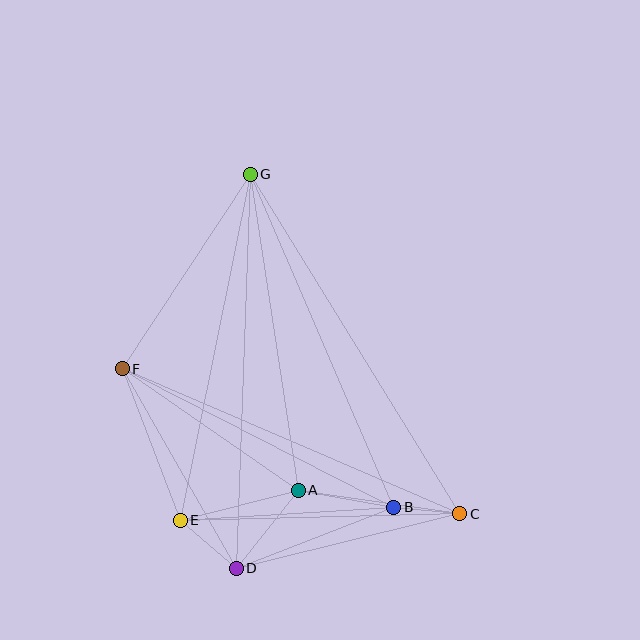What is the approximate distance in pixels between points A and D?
The distance between A and D is approximately 100 pixels.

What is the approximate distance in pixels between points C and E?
The distance between C and E is approximately 280 pixels.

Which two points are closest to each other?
Points B and C are closest to each other.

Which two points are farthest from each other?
Points C and G are farthest from each other.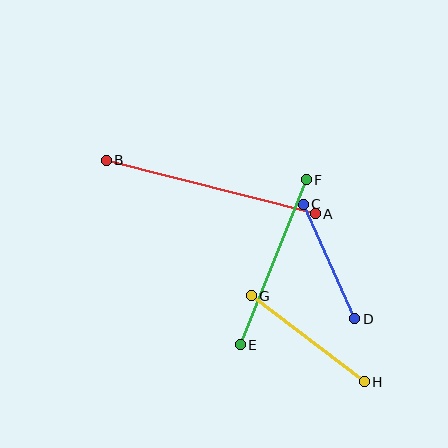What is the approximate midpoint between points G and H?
The midpoint is at approximately (308, 339) pixels.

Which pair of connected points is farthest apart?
Points A and B are farthest apart.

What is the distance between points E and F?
The distance is approximately 178 pixels.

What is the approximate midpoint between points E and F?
The midpoint is at approximately (273, 262) pixels.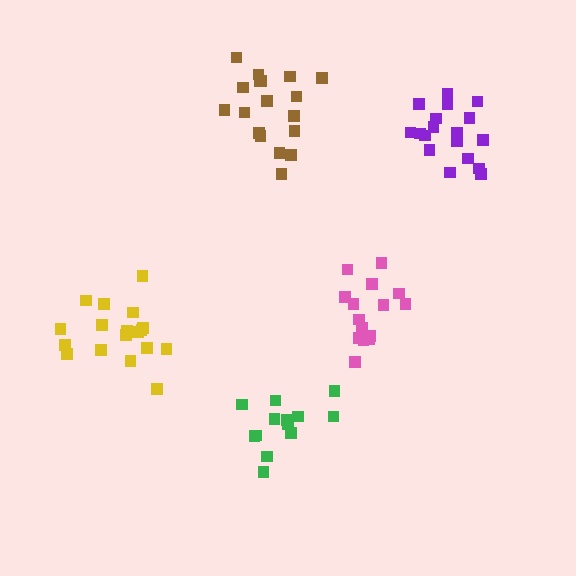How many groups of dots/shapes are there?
There are 5 groups.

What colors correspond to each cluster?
The clusters are colored: brown, pink, yellow, purple, green.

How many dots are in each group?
Group 1: 18 dots, Group 2: 15 dots, Group 3: 18 dots, Group 4: 18 dots, Group 5: 13 dots (82 total).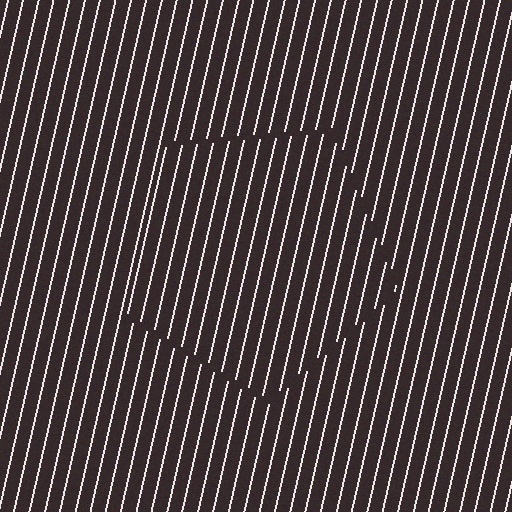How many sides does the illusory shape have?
5 sides — the line-ends trace a pentagon.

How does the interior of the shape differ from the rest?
The interior of the shape contains the same grating, shifted by half a period — the contour is defined by the phase discontinuity where line-ends from the inner and outer gratings abut.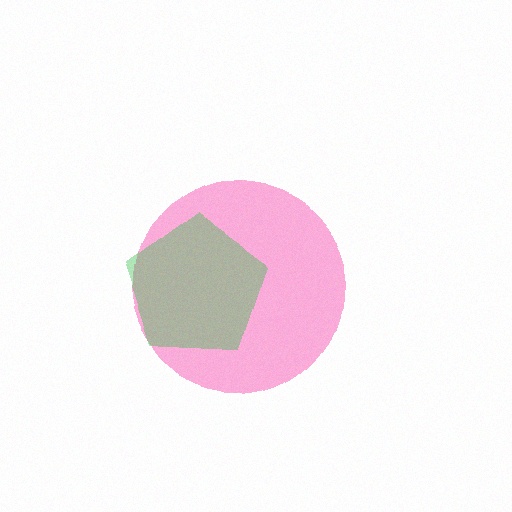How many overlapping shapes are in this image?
There are 2 overlapping shapes in the image.